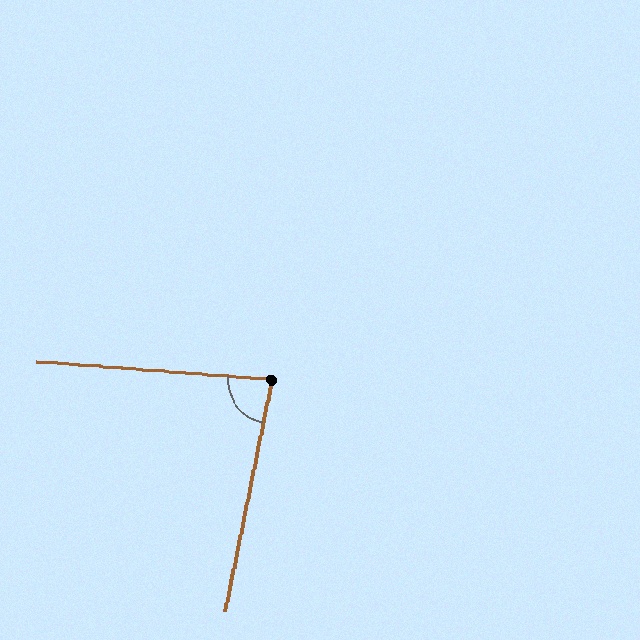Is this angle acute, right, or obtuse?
It is acute.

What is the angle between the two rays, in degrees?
Approximately 83 degrees.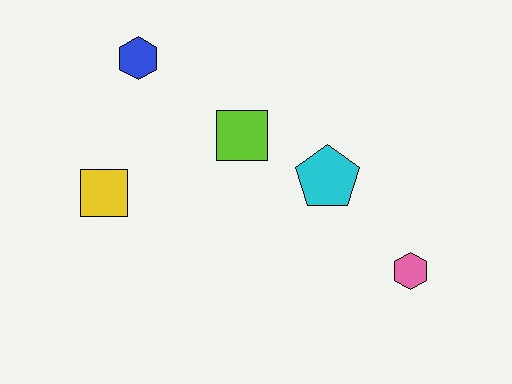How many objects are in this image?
There are 5 objects.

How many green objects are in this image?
There are no green objects.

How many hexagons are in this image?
There are 2 hexagons.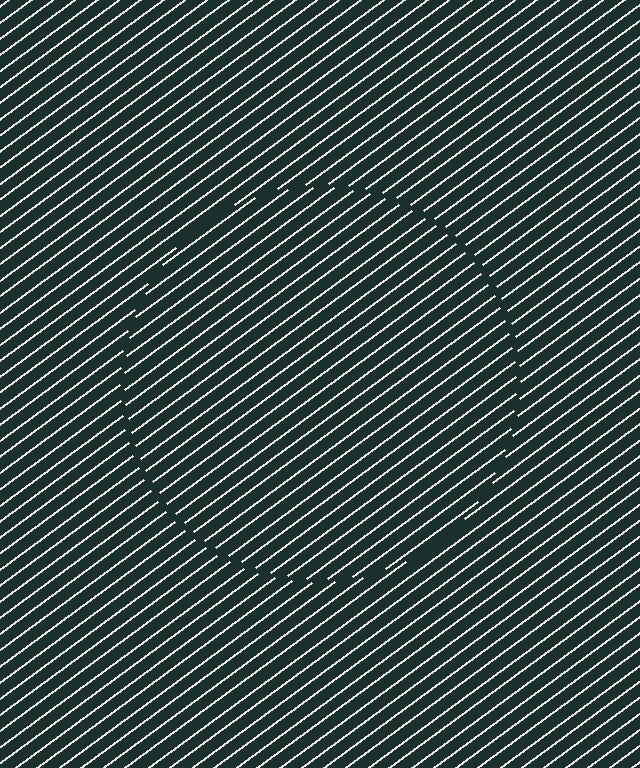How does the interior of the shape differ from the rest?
The interior of the shape contains the same grating, shifted by half a period — the contour is defined by the phase discontinuity where line-ends from the inner and outer gratings abut.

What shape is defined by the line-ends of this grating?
An illusory circle. The interior of the shape contains the same grating, shifted by half a period — the contour is defined by the phase discontinuity where line-ends from the inner and outer gratings abut.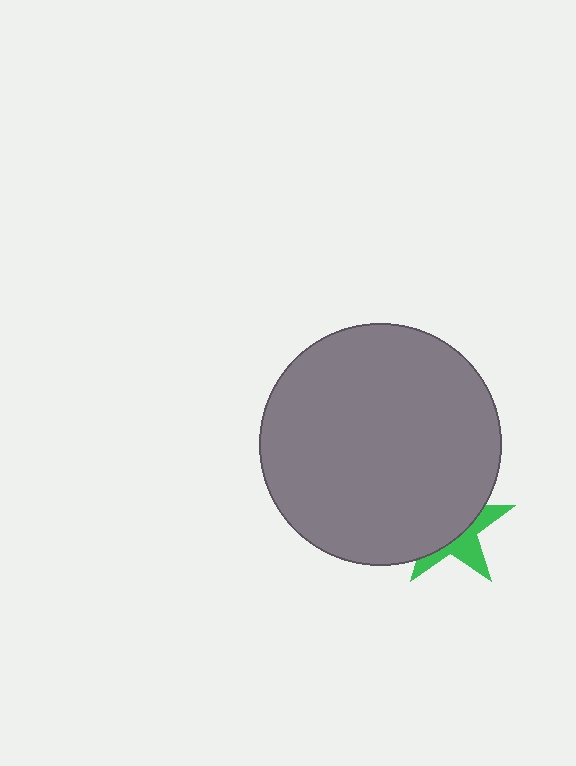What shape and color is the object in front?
The object in front is a gray circle.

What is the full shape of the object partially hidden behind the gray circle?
The partially hidden object is a green star.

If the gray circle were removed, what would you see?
You would see the complete green star.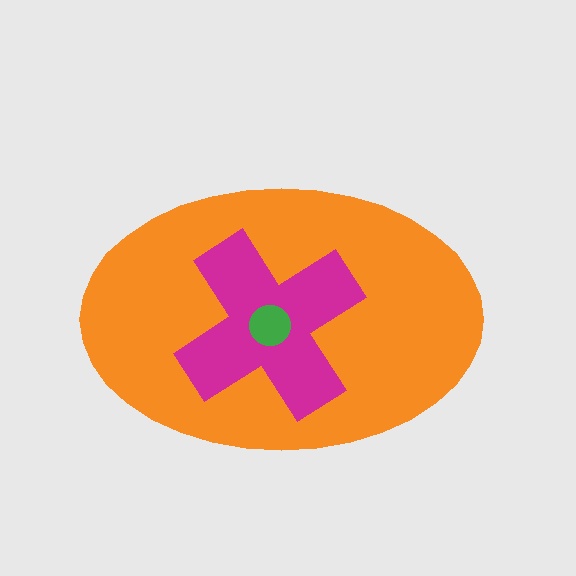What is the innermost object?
The green circle.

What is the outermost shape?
The orange ellipse.